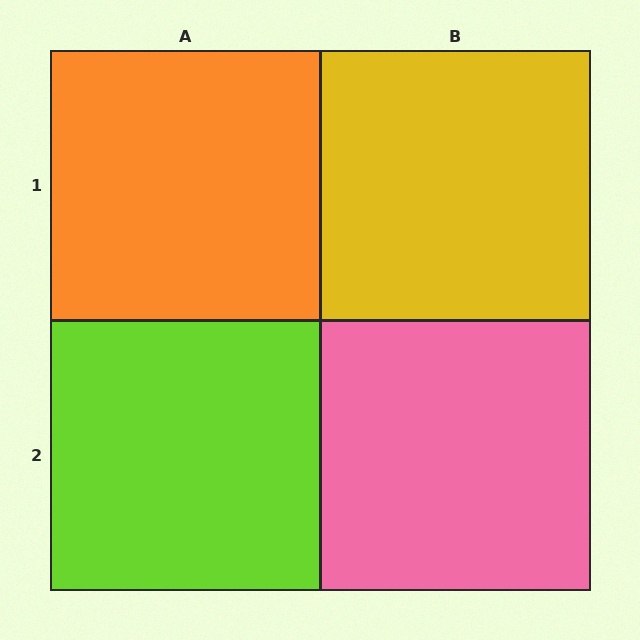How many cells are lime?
1 cell is lime.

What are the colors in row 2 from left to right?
Lime, pink.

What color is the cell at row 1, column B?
Yellow.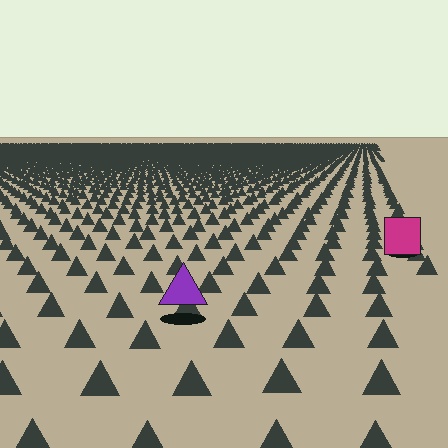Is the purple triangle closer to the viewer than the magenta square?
Yes. The purple triangle is closer — you can tell from the texture gradient: the ground texture is coarser near it.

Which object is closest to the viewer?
The purple triangle is closest. The texture marks near it are larger and more spread out.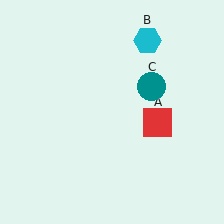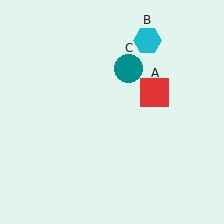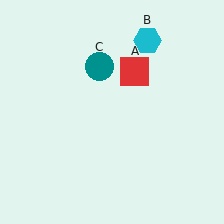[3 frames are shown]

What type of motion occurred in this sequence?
The red square (object A), teal circle (object C) rotated counterclockwise around the center of the scene.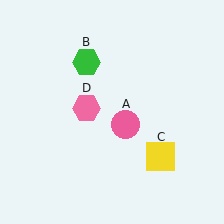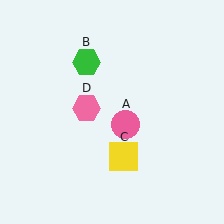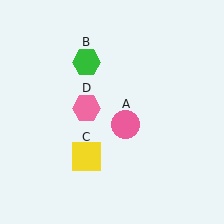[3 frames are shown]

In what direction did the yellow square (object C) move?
The yellow square (object C) moved left.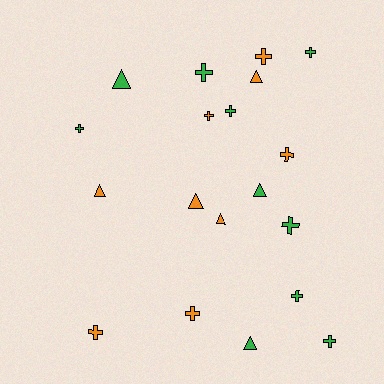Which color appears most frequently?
Green, with 10 objects.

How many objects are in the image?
There are 19 objects.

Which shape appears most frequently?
Cross, with 12 objects.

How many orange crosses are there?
There are 5 orange crosses.